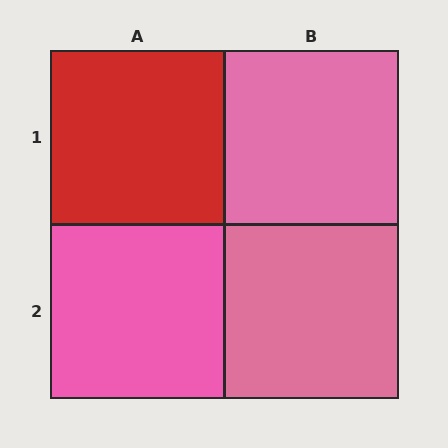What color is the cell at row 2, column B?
Pink.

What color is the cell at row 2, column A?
Pink.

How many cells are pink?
3 cells are pink.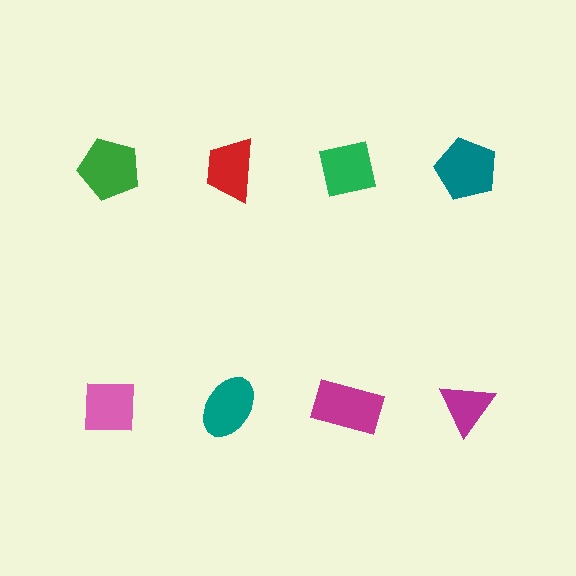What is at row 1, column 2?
A red trapezoid.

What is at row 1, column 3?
A green square.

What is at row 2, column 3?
A magenta rectangle.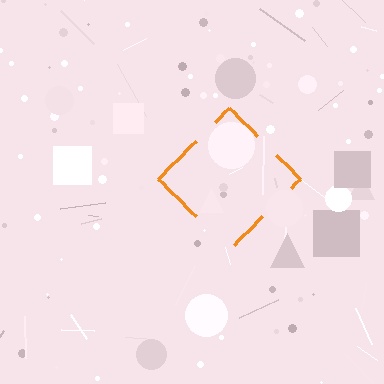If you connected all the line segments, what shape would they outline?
They would outline a diamond.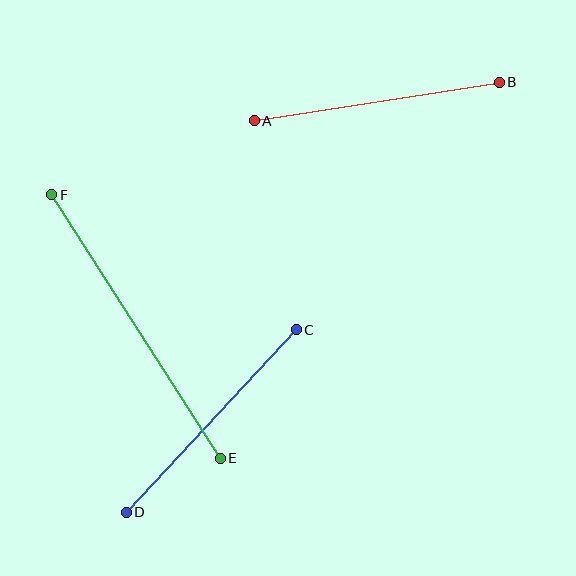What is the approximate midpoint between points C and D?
The midpoint is at approximately (211, 421) pixels.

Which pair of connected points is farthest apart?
Points E and F are farthest apart.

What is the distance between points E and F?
The distance is approximately 313 pixels.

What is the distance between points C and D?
The distance is approximately 249 pixels.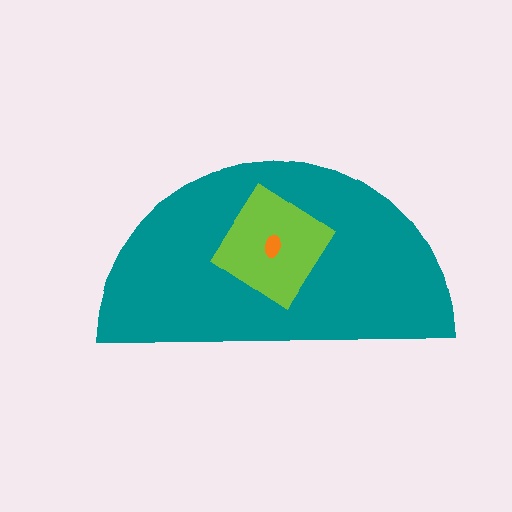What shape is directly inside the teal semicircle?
The lime diamond.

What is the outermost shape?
The teal semicircle.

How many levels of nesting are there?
3.